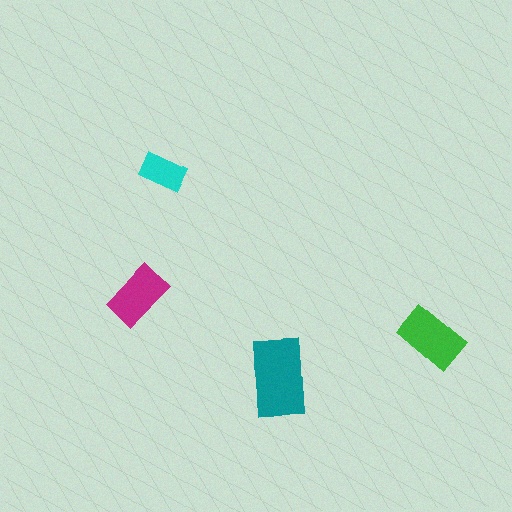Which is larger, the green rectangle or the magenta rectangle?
The green one.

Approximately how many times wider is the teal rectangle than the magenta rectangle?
About 1.5 times wider.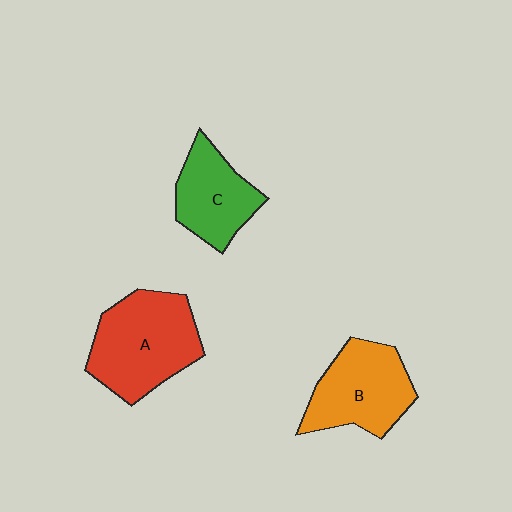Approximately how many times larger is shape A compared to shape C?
Approximately 1.5 times.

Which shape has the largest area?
Shape A (red).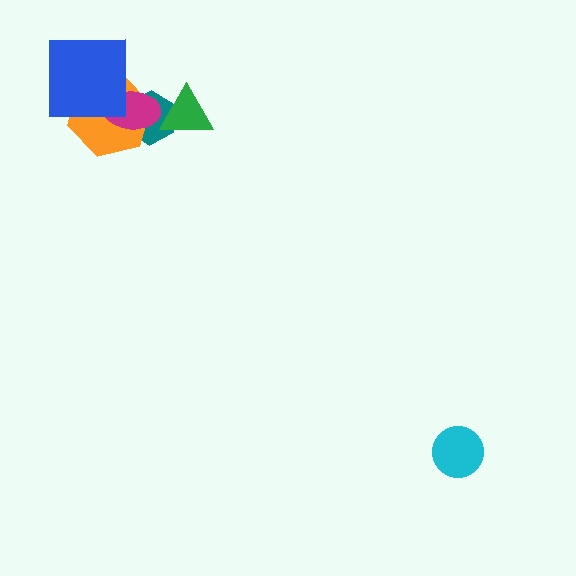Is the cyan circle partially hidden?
No, no other shape covers it.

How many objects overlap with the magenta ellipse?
3 objects overlap with the magenta ellipse.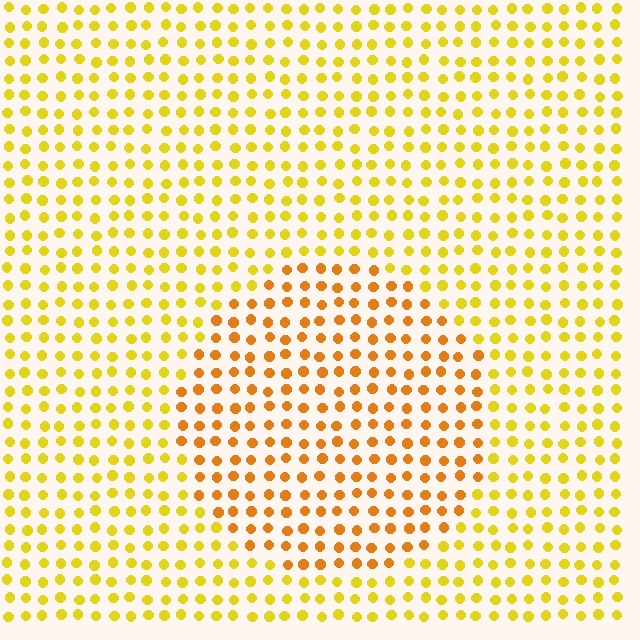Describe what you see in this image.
The image is filled with small yellow elements in a uniform arrangement. A circle-shaped region is visible where the elements are tinted to a slightly different hue, forming a subtle color boundary.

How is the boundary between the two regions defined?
The boundary is defined purely by a slight shift in hue (about 26 degrees). Spacing, size, and orientation are identical on both sides.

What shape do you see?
I see a circle.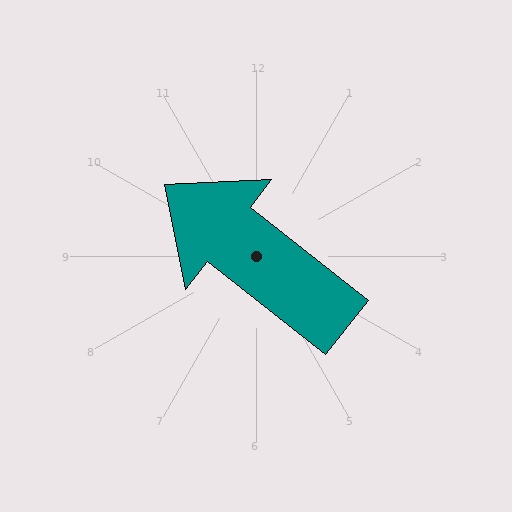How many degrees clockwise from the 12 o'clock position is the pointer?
Approximately 308 degrees.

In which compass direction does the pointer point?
Northwest.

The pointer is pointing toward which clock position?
Roughly 10 o'clock.